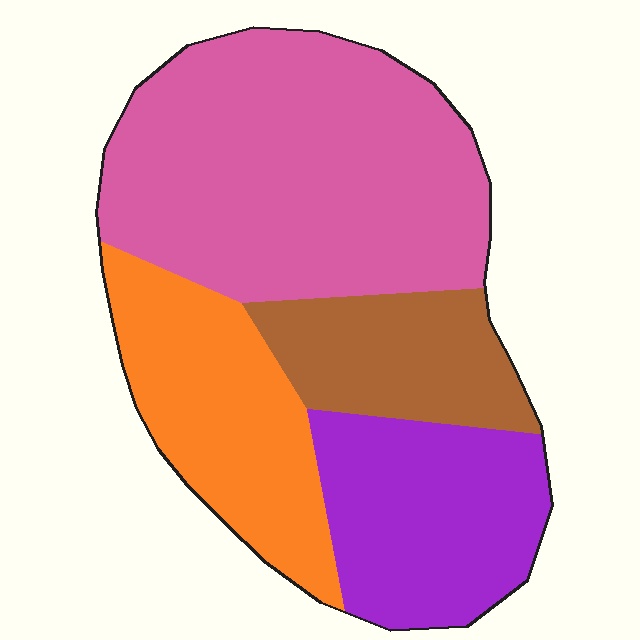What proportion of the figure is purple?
Purple takes up about one fifth (1/5) of the figure.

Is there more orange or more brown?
Orange.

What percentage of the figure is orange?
Orange covers 21% of the figure.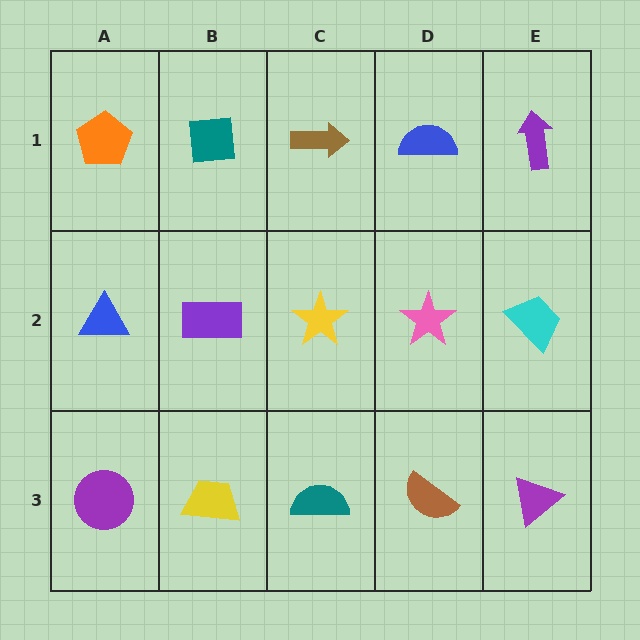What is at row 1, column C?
A brown arrow.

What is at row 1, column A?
An orange pentagon.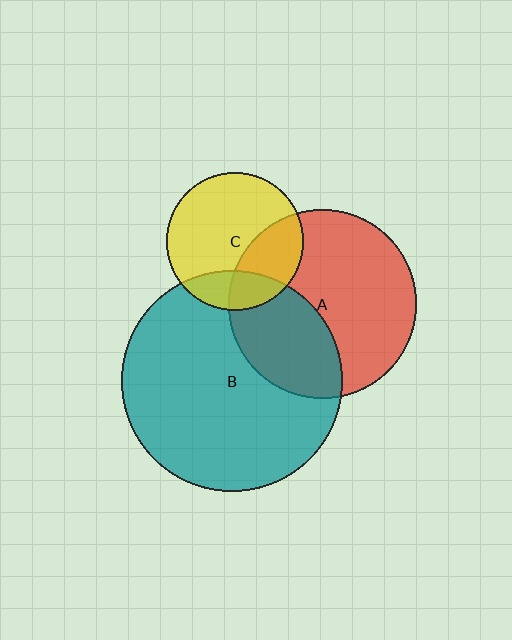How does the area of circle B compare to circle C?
Approximately 2.6 times.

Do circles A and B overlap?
Yes.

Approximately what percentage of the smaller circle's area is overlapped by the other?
Approximately 35%.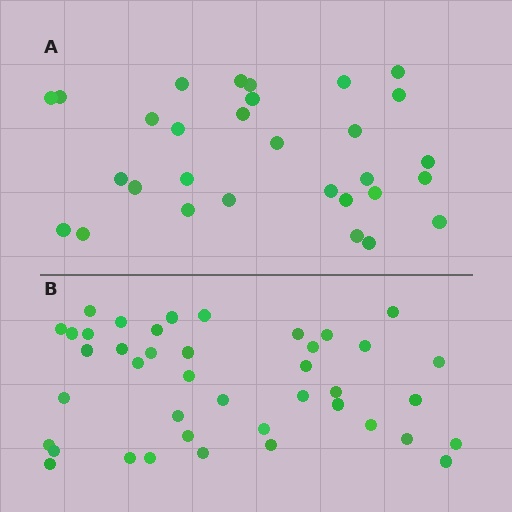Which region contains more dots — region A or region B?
Region B (the bottom region) has more dots.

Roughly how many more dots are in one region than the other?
Region B has roughly 12 or so more dots than region A.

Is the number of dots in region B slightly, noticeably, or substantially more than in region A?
Region B has noticeably more, but not dramatically so. The ratio is roughly 1.4 to 1.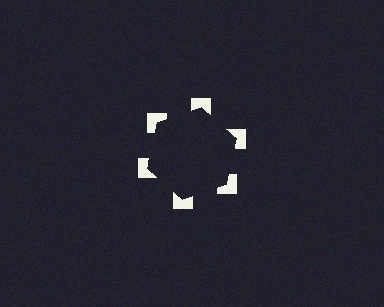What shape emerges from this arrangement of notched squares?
An illusory hexagon — its edges are inferred from the aligned wedge cuts in the notched squares, not physically drawn.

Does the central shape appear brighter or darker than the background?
It typically appears slightly darker than the background, even though no actual brightness change is drawn.